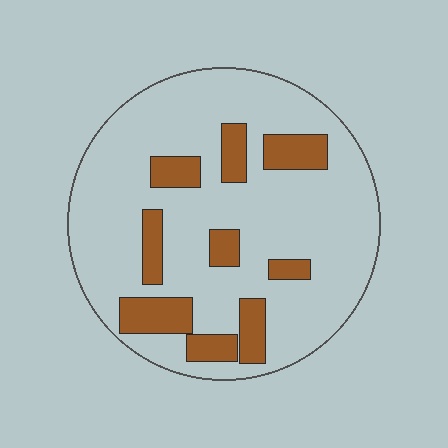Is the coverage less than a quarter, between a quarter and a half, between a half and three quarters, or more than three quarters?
Less than a quarter.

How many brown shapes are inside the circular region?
9.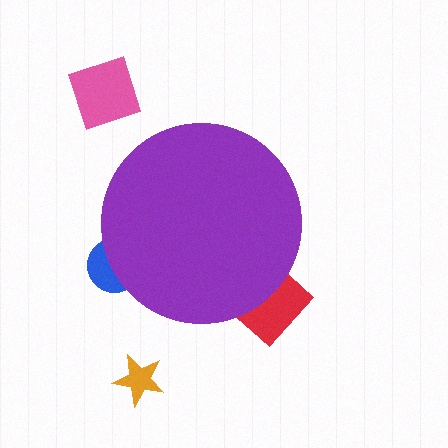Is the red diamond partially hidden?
Yes, the red diamond is partially hidden behind the purple circle.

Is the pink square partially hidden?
No, the pink square is fully visible.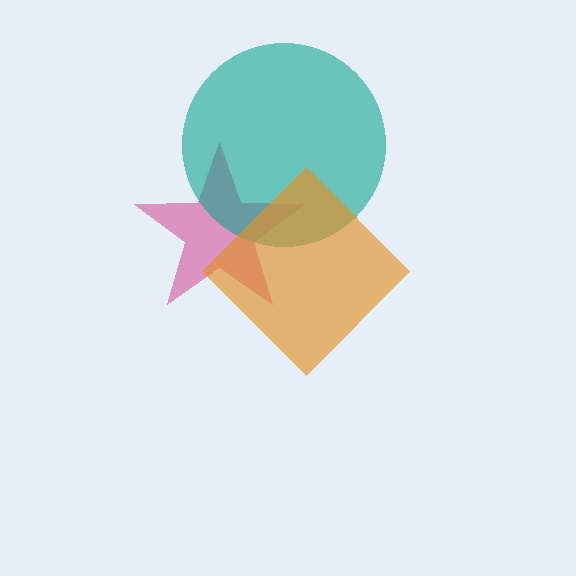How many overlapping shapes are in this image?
There are 3 overlapping shapes in the image.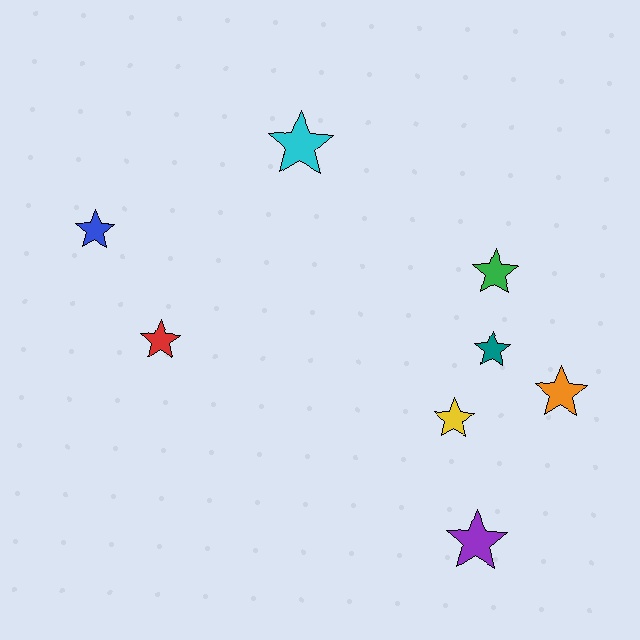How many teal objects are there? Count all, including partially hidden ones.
There is 1 teal object.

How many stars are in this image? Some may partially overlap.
There are 8 stars.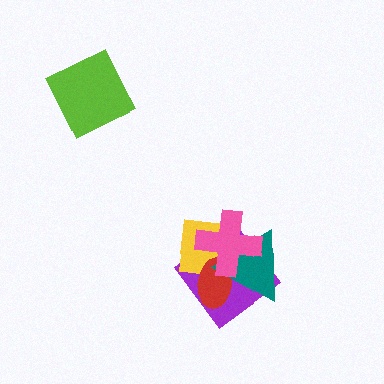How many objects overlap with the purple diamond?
4 objects overlap with the purple diamond.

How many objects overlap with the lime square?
0 objects overlap with the lime square.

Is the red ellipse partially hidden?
Yes, it is partially covered by another shape.